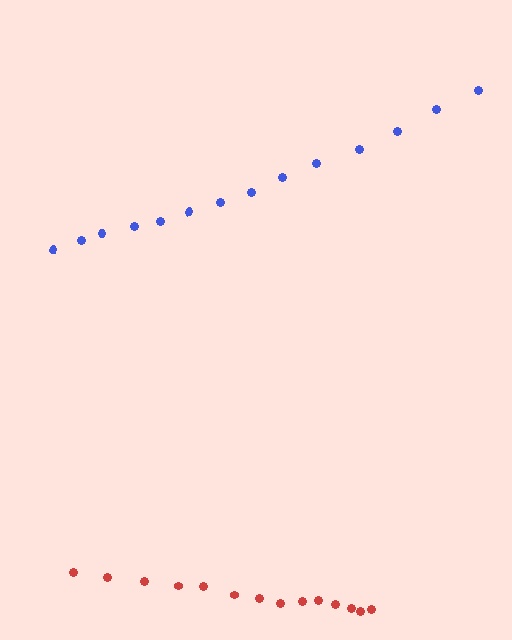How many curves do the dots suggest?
There are 2 distinct paths.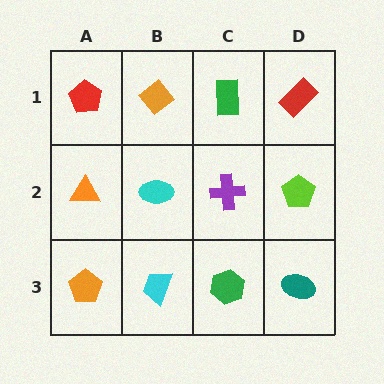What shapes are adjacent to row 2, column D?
A red rectangle (row 1, column D), a teal ellipse (row 3, column D), a purple cross (row 2, column C).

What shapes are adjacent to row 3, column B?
A cyan ellipse (row 2, column B), an orange pentagon (row 3, column A), a green hexagon (row 3, column C).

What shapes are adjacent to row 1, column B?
A cyan ellipse (row 2, column B), a red pentagon (row 1, column A), a green rectangle (row 1, column C).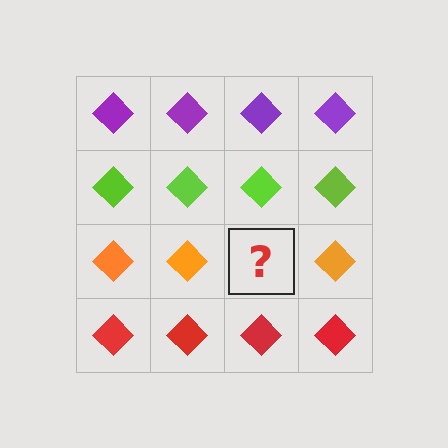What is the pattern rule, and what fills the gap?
The rule is that each row has a consistent color. The gap should be filled with an orange diamond.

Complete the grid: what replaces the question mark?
The question mark should be replaced with an orange diamond.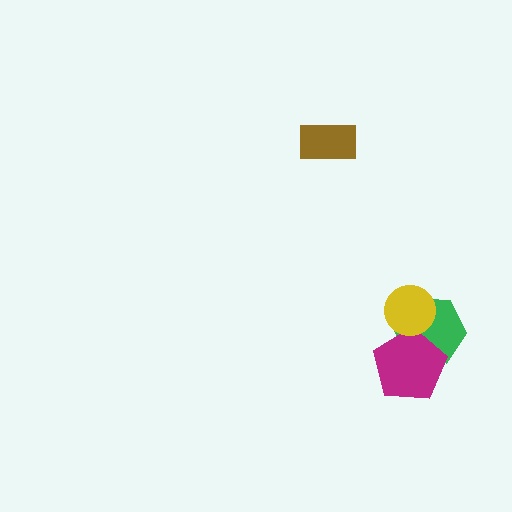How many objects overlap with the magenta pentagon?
2 objects overlap with the magenta pentagon.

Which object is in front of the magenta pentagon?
The yellow circle is in front of the magenta pentagon.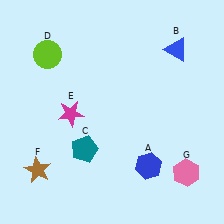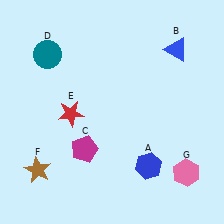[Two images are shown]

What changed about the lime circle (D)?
In Image 1, D is lime. In Image 2, it changed to teal.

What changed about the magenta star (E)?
In Image 1, E is magenta. In Image 2, it changed to red.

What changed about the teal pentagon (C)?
In Image 1, C is teal. In Image 2, it changed to magenta.